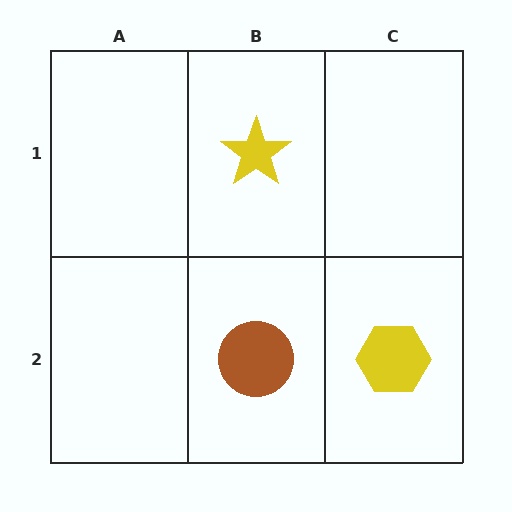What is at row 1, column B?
A yellow star.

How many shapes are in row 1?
1 shape.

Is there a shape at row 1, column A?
No, that cell is empty.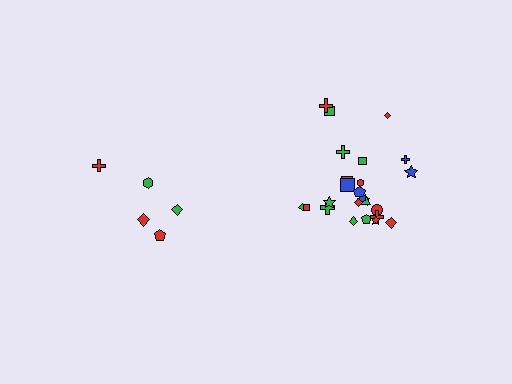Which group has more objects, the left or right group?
The right group.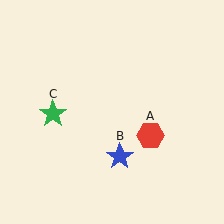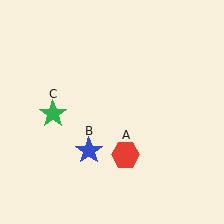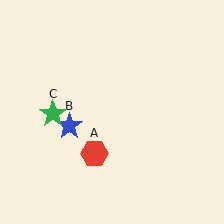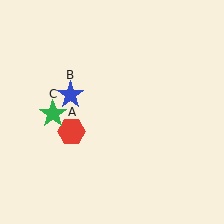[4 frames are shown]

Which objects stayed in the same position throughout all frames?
Green star (object C) remained stationary.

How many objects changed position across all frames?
2 objects changed position: red hexagon (object A), blue star (object B).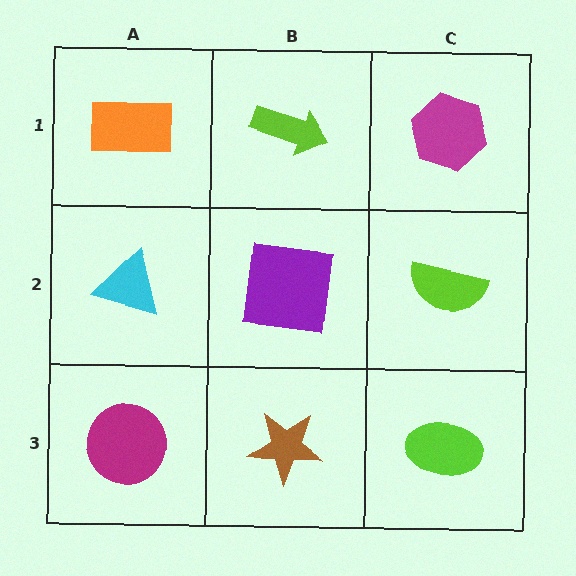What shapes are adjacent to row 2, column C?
A magenta hexagon (row 1, column C), a lime ellipse (row 3, column C), a purple square (row 2, column B).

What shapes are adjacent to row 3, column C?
A lime semicircle (row 2, column C), a brown star (row 3, column B).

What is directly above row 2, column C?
A magenta hexagon.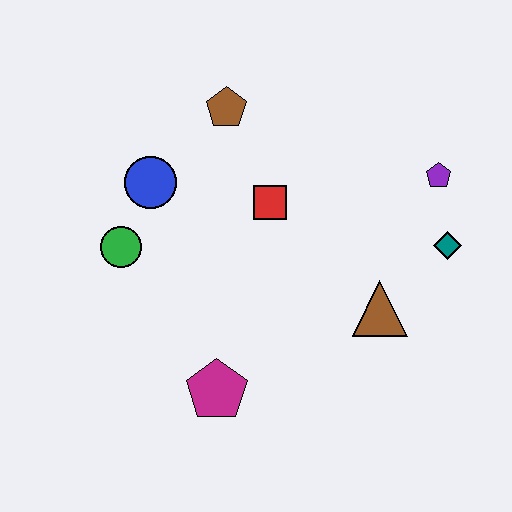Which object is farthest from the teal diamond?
The green circle is farthest from the teal diamond.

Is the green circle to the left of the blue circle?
Yes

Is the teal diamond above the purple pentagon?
No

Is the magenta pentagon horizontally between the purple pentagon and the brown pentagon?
No